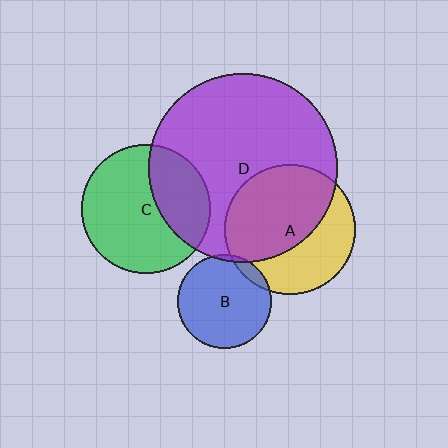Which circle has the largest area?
Circle D (purple).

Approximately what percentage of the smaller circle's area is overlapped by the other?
Approximately 35%.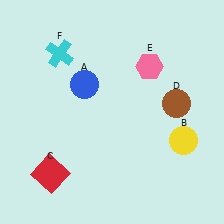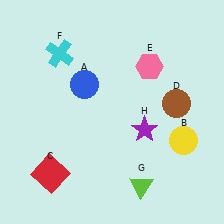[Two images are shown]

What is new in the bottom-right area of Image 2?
A lime triangle (G) was added in the bottom-right area of Image 2.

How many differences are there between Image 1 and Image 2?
There are 2 differences between the two images.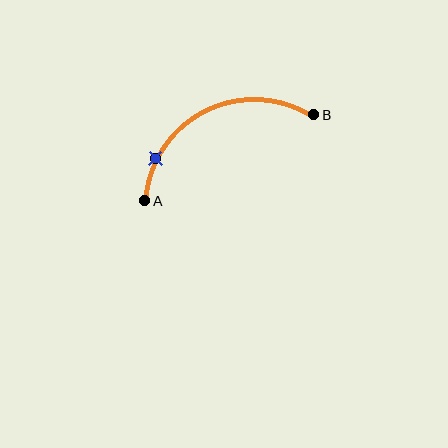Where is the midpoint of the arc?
The arc midpoint is the point on the curve farthest from the straight line joining A and B. It sits above that line.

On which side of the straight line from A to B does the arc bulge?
The arc bulges above the straight line connecting A and B.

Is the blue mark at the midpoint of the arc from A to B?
No. The blue mark lies on the arc but is closer to endpoint A. The arc midpoint would be at the point on the curve equidistant along the arc from both A and B.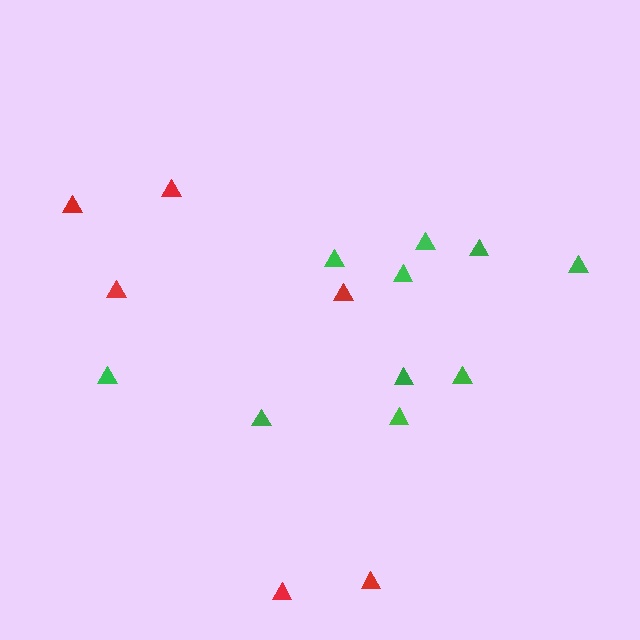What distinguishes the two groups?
There are 2 groups: one group of red triangles (6) and one group of green triangles (10).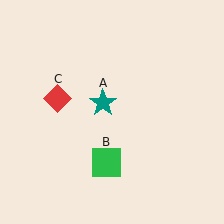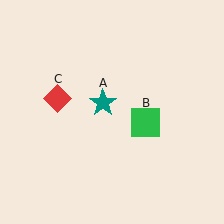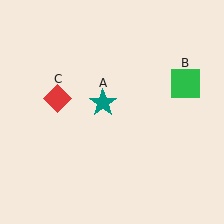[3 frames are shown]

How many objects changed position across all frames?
1 object changed position: green square (object B).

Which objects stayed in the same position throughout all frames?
Teal star (object A) and red diamond (object C) remained stationary.